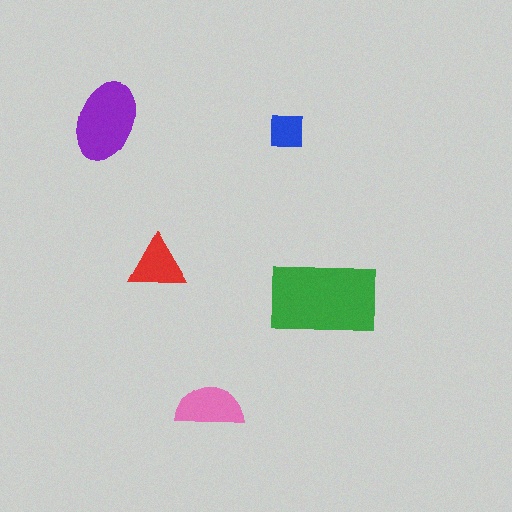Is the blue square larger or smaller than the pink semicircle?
Smaller.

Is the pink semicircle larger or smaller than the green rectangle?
Smaller.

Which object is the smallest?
The blue square.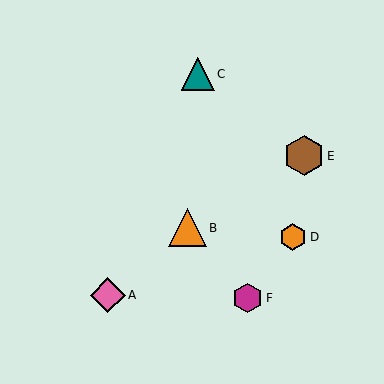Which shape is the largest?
The brown hexagon (labeled E) is the largest.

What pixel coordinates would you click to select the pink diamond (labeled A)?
Click at (108, 295) to select the pink diamond A.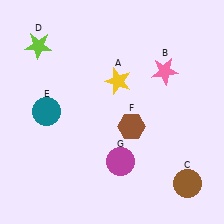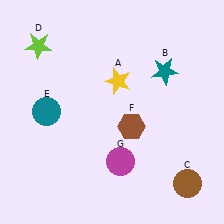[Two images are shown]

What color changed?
The star (B) changed from pink in Image 1 to teal in Image 2.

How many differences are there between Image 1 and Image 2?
There is 1 difference between the two images.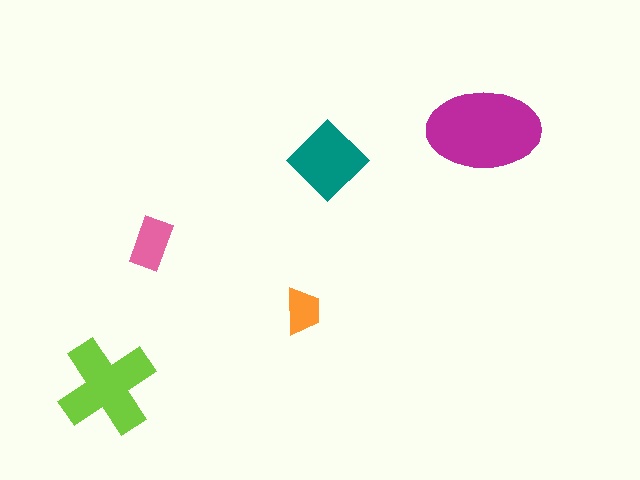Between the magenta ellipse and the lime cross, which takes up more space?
The magenta ellipse.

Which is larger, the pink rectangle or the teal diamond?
The teal diamond.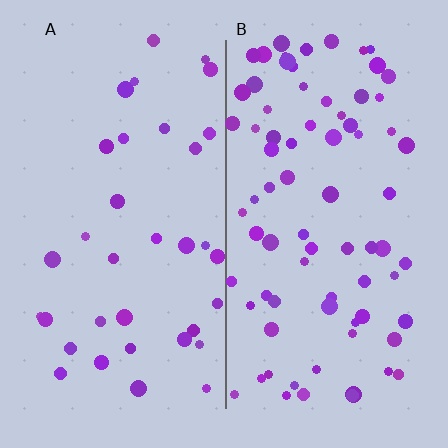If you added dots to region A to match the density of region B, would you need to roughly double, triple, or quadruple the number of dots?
Approximately double.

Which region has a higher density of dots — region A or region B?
B (the right).